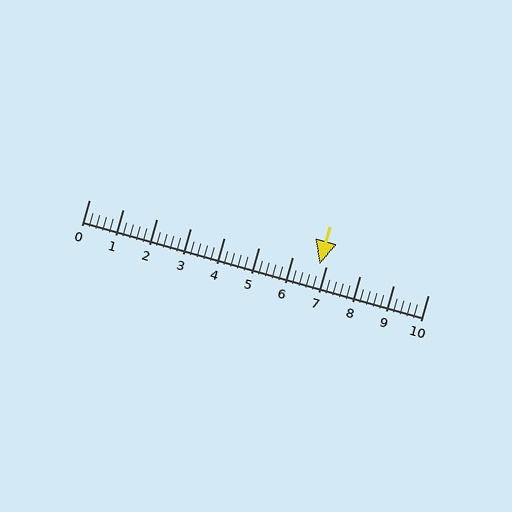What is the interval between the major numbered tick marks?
The major tick marks are spaced 1 units apart.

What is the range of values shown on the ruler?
The ruler shows values from 0 to 10.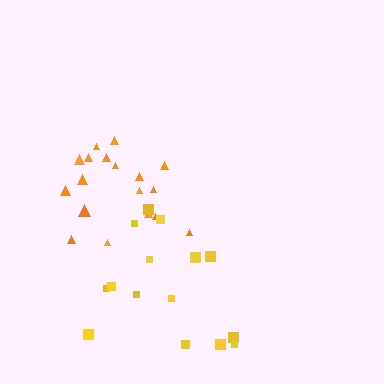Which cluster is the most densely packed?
Orange.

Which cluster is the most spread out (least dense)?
Yellow.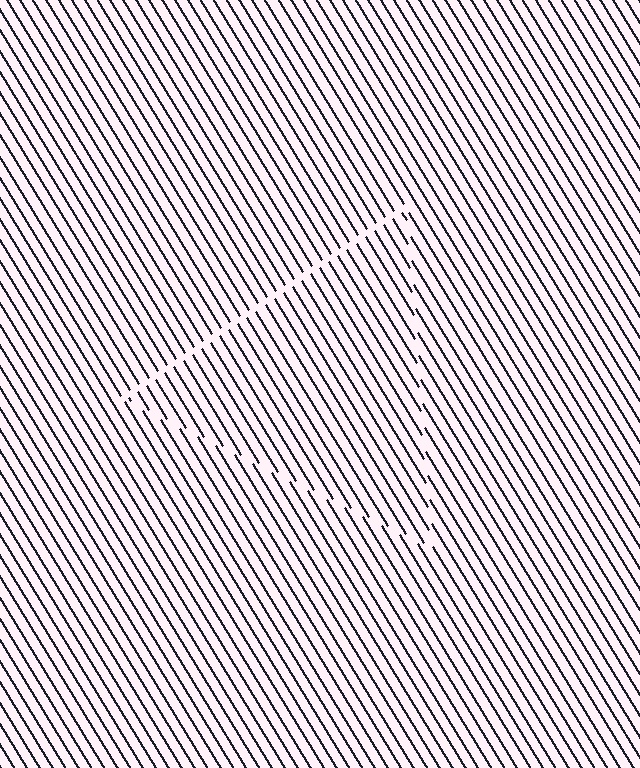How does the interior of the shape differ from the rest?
The interior of the shape contains the same grating, shifted by half a period — the contour is defined by the phase discontinuity where line-ends from the inner and outer gratings abut.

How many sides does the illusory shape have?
3 sides — the line-ends trace a triangle.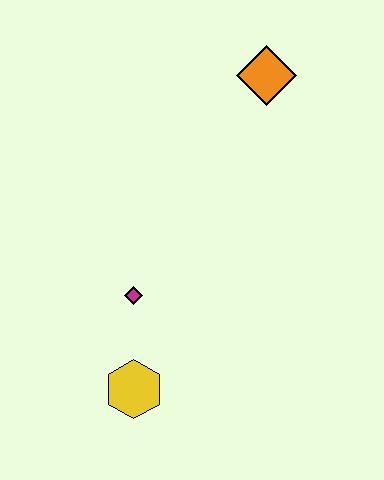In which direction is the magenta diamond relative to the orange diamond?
The magenta diamond is below the orange diamond.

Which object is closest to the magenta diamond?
The yellow hexagon is closest to the magenta diamond.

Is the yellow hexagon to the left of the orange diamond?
Yes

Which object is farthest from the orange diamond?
The yellow hexagon is farthest from the orange diamond.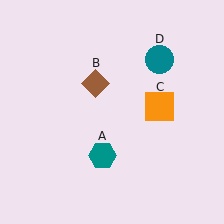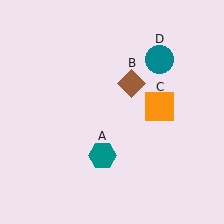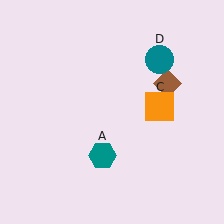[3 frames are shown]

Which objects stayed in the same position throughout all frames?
Teal hexagon (object A) and orange square (object C) and teal circle (object D) remained stationary.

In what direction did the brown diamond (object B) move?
The brown diamond (object B) moved right.